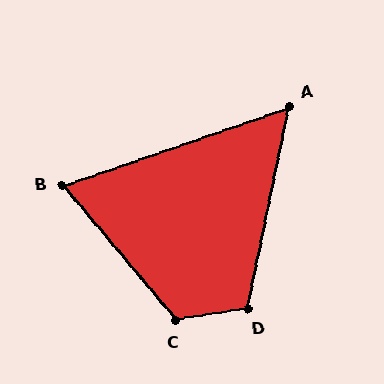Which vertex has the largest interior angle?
C, at approximately 121 degrees.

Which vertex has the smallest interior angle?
A, at approximately 59 degrees.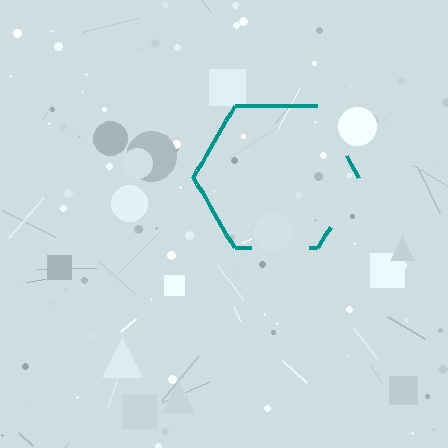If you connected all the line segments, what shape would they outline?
They would outline a hexagon.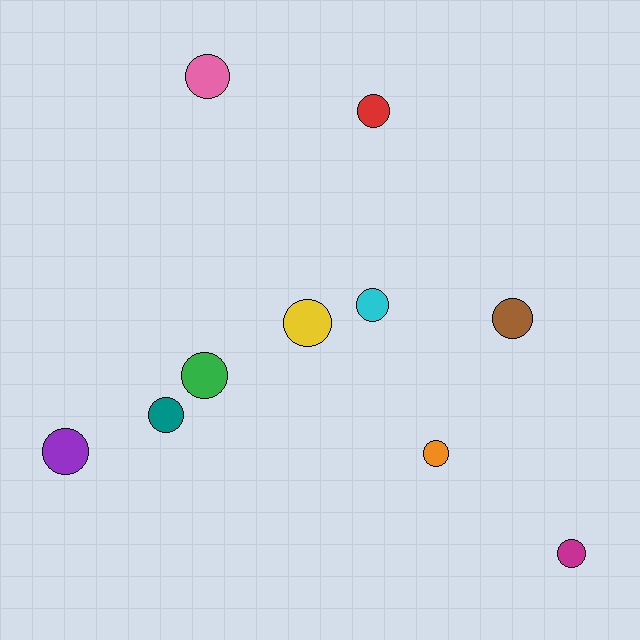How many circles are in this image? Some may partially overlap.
There are 10 circles.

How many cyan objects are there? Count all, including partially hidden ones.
There is 1 cyan object.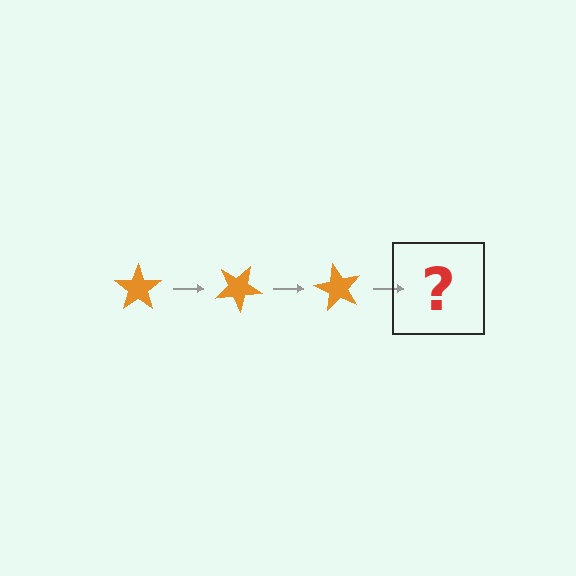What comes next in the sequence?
The next element should be an orange star rotated 90 degrees.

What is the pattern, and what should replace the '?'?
The pattern is that the star rotates 30 degrees each step. The '?' should be an orange star rotated 90 degrees.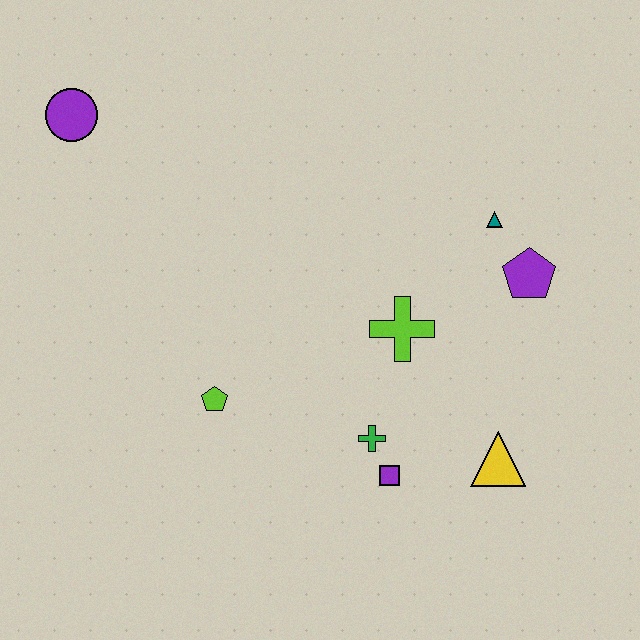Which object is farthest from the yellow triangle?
The purple circle is farthest from the yellow triangle.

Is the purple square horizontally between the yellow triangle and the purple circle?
Yes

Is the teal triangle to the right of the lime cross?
Yes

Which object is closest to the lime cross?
The green cross is closest to the lime cross.